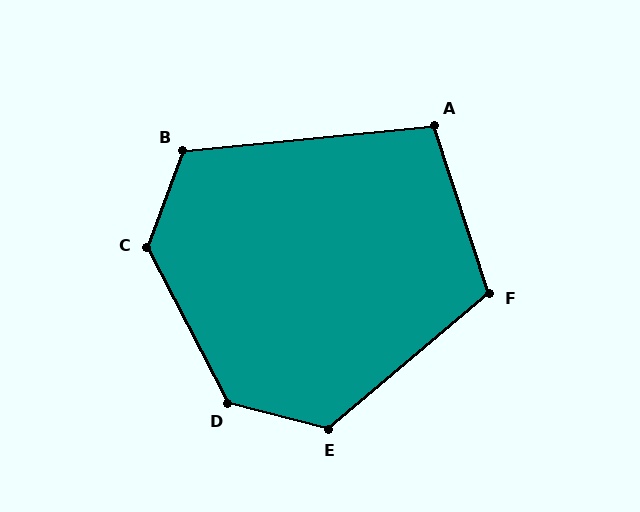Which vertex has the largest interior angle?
C, at approximately 132 degrees.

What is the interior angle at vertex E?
Approximately 125 degrees (obtuse).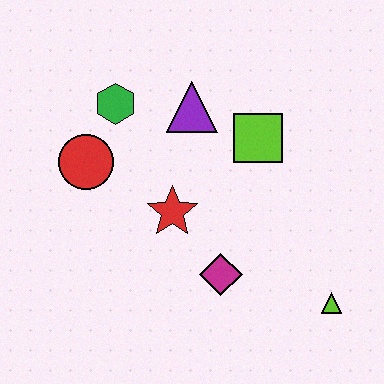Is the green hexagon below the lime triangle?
No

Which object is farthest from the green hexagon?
The lime triangle is farthest from the green hexagon.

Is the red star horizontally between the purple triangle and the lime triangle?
No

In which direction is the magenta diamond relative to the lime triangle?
The magenta diamond is to the left of the lime triangle.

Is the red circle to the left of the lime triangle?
Yes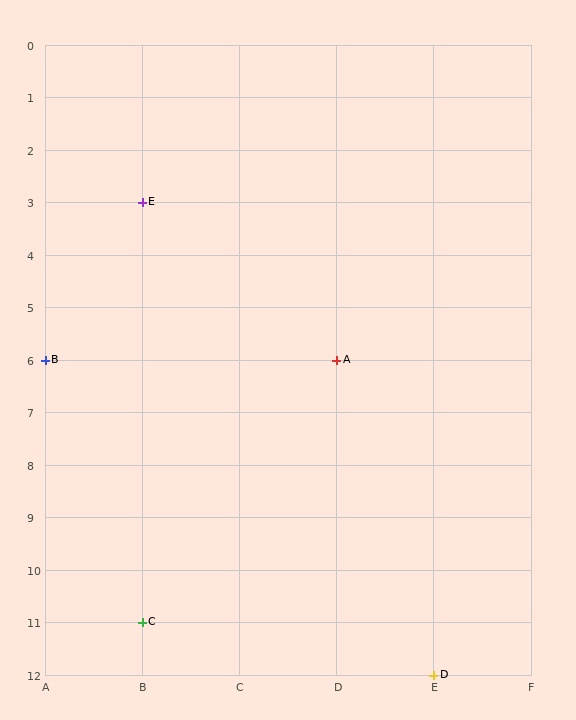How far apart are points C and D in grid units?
Points C and D are 3 columns and 1 row apart (about 3.2 grid units diagonally).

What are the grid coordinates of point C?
Point C is at grid coordinates (B, 11).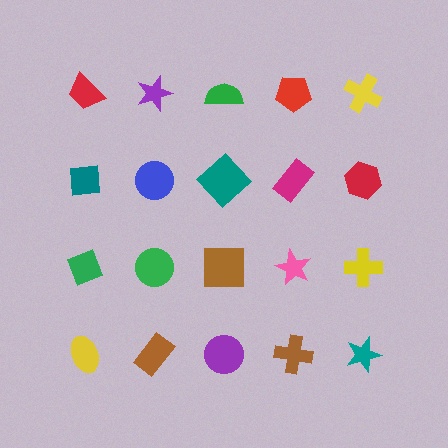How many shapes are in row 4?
5 shapes.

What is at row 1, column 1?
A red trapezoid.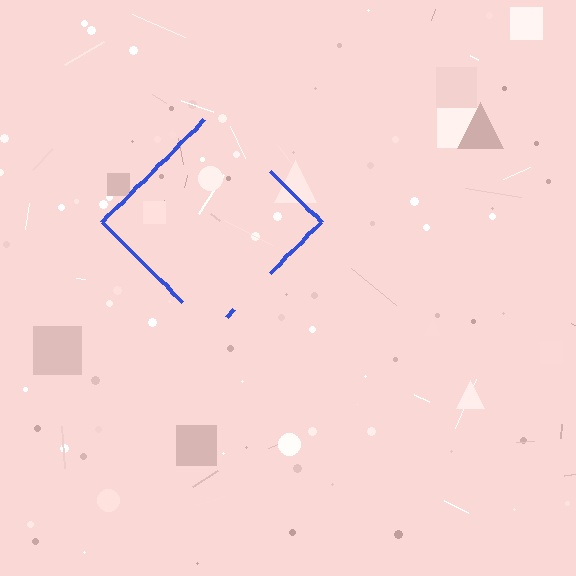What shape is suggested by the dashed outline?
The dashed outline suggests a diamond.